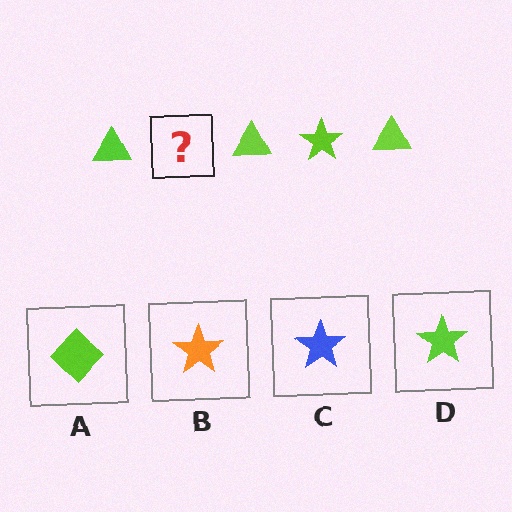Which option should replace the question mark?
Option D.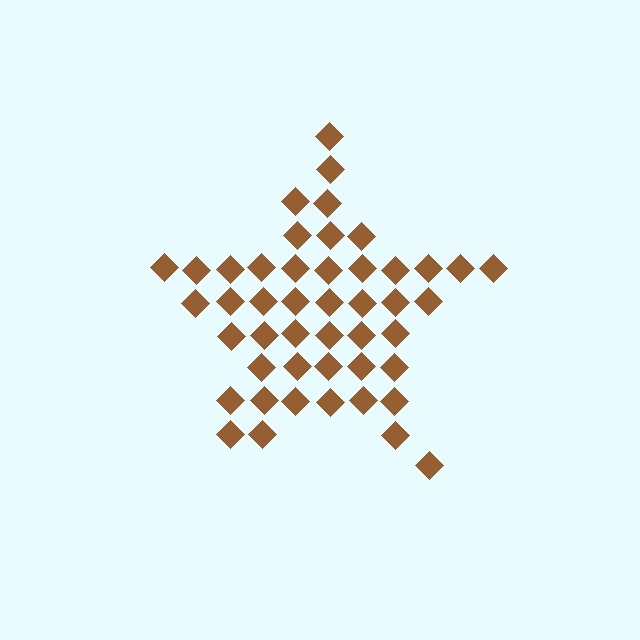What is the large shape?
The large shape is a star.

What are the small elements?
The small elements are diamonds.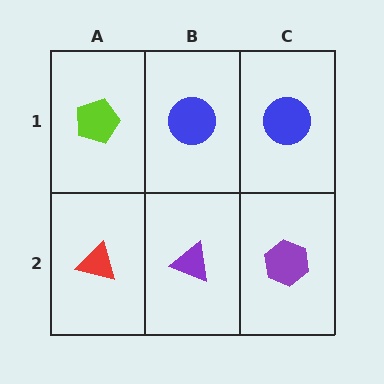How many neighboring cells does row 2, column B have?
3.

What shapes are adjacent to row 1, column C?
A purple hexagon (row 2, column C), a blue circle (row 1, column B).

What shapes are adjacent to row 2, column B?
A blue circle (row 1, column B), a red triangle (row 2, column A), a purple hexagon (row 2, column C).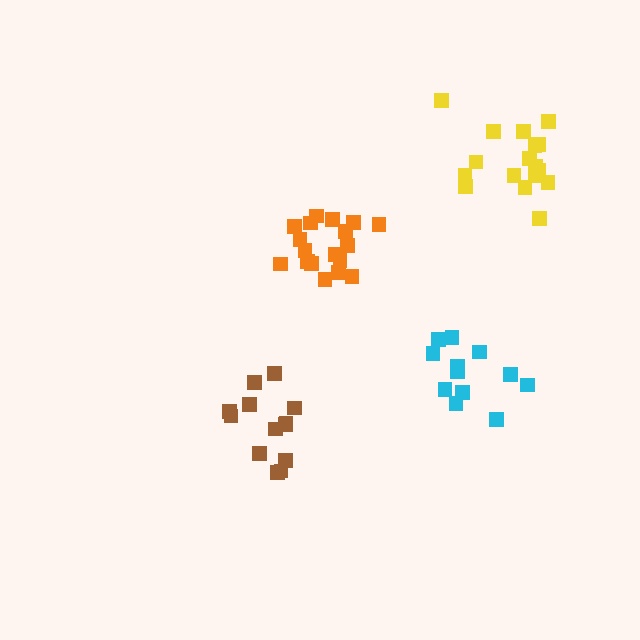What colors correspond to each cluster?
The clusters are colored: cyan, orange, brown, yellow.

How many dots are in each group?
Group 1: 12 dots, Group 2: 18 dots, Group 3: 13 dots, Group 4: 17 dots (60 total).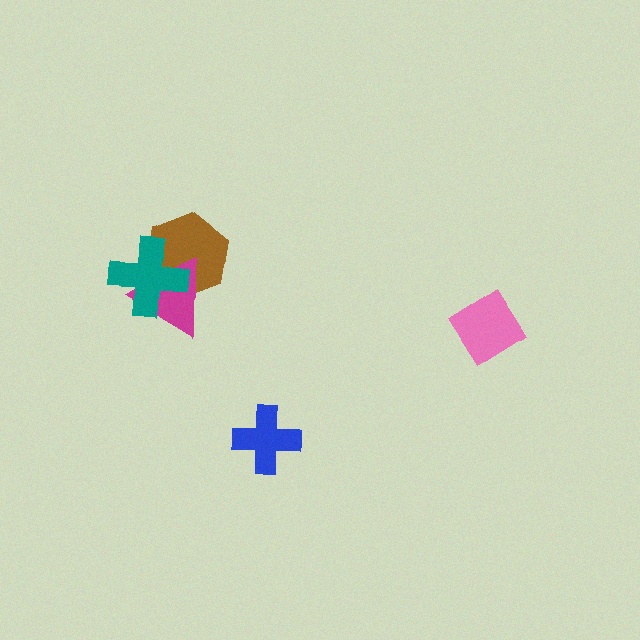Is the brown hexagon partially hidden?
Yes, it is partially covered by another shape.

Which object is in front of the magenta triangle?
The teal cross is in front of the magenta triangle.